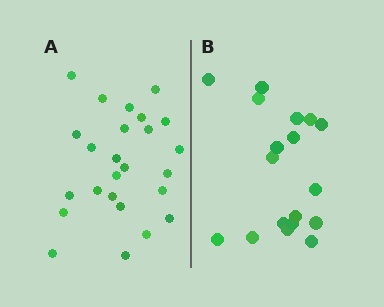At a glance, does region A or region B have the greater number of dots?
Region A (the left region) has more dots.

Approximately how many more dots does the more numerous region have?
Region A has roughly 8 or so more dots than region B.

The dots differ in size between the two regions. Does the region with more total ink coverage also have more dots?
No. Region B has more total ink coverage because its dots are larger, but region A actually contains more individual dots. Total area can be misleading — the number of items is what matters here.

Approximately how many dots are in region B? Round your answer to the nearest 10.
About 20 dots. (The exact count is 18, which rounds to 20.)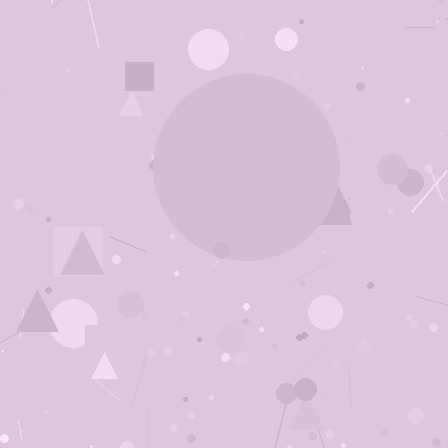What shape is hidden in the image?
A circle is hidden in the image.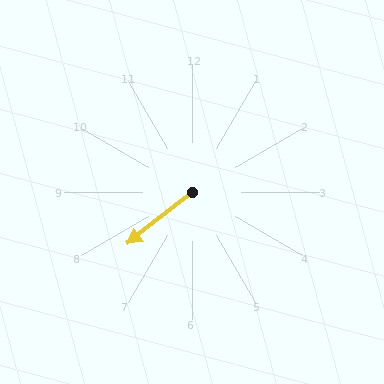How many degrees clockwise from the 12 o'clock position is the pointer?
Approximately 232 degrees.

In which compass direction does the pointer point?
Southwest.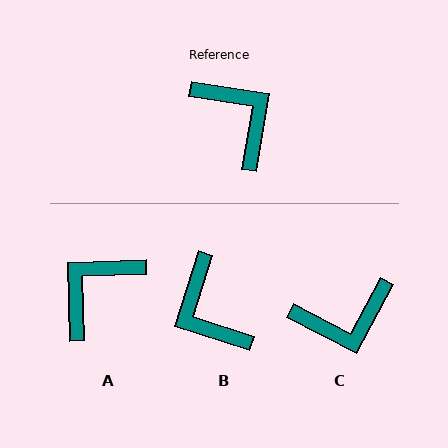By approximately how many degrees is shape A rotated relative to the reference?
Approximately 101 degrees counter-clockwise.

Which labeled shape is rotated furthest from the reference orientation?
B, about 171 degrees away.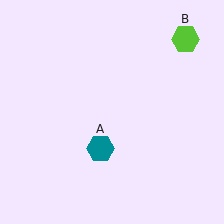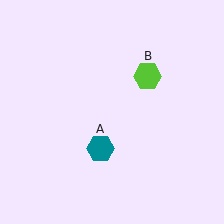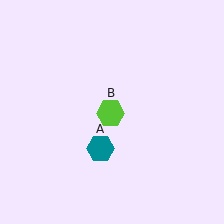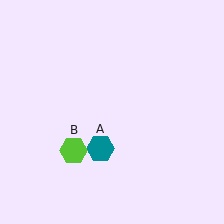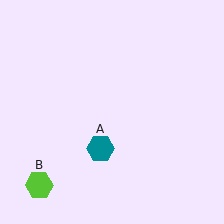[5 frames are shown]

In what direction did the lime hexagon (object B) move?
The lime hexagon (object B) moved down and to the left.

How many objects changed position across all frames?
1 object changed position: lime hexagon (object B).